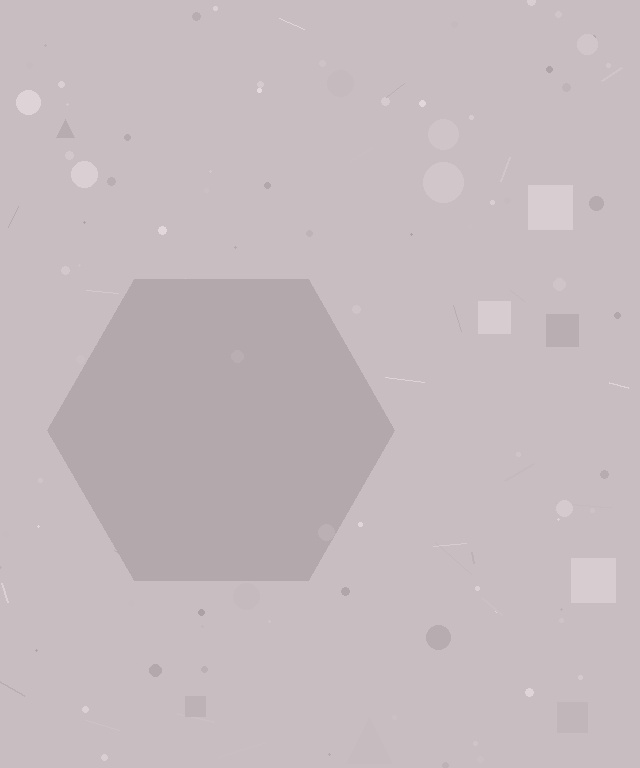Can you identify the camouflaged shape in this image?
The camouflaged shape is a hexagon.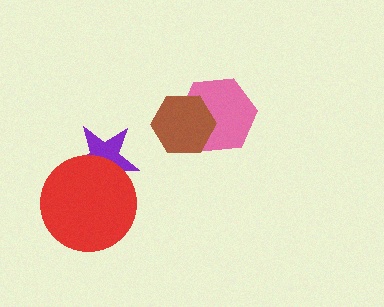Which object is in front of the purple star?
The red circle is in front of the purple star.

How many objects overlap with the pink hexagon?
1 object overlaps with the pink hexagon.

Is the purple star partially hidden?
Yes, it is partially covered by another shape.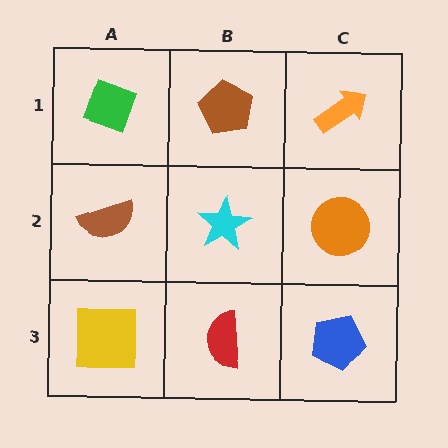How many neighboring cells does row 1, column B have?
3.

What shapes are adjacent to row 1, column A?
A brown semicircle (row 2, column A), a brown pentagon (row 1, column B).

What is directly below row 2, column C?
A blue pentagon.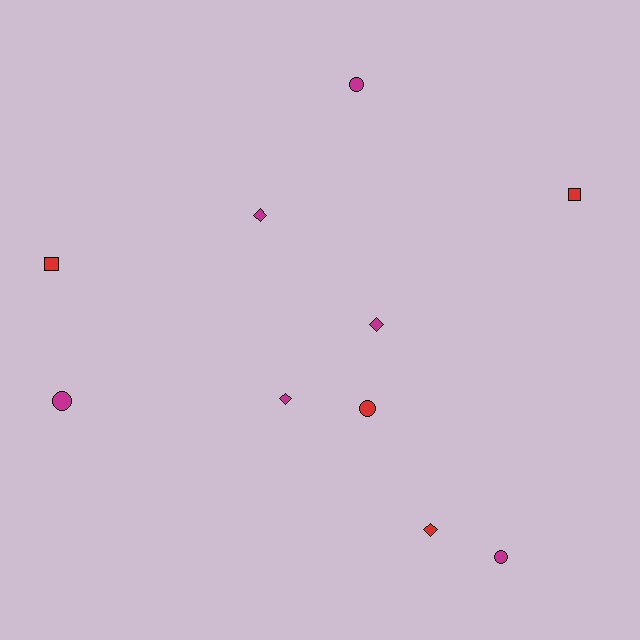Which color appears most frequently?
Magenta, with 6 objects.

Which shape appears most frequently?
Diamond, with 4 objects.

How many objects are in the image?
There are 10 objects.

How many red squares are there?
There are 2 red squares.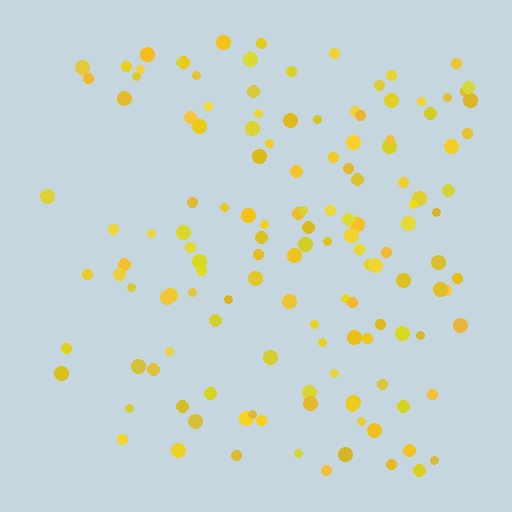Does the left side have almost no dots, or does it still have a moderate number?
Still a moderate number, just noticeably fewer than the right.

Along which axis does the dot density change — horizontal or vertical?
Horizontal.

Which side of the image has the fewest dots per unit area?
The left.